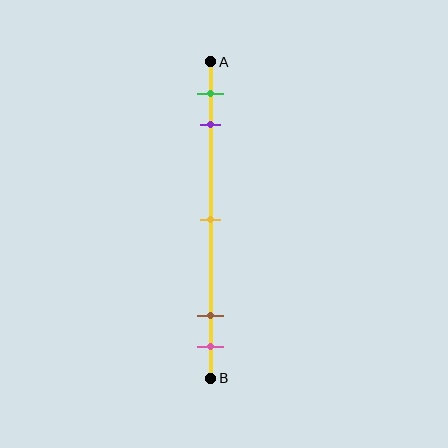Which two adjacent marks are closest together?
The brown and pink marks are the closest adjacent pair.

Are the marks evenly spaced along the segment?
No, the marks are not evenly spaced.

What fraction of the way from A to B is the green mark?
The green mark is approximately 10% (0.1) of the way from A to B.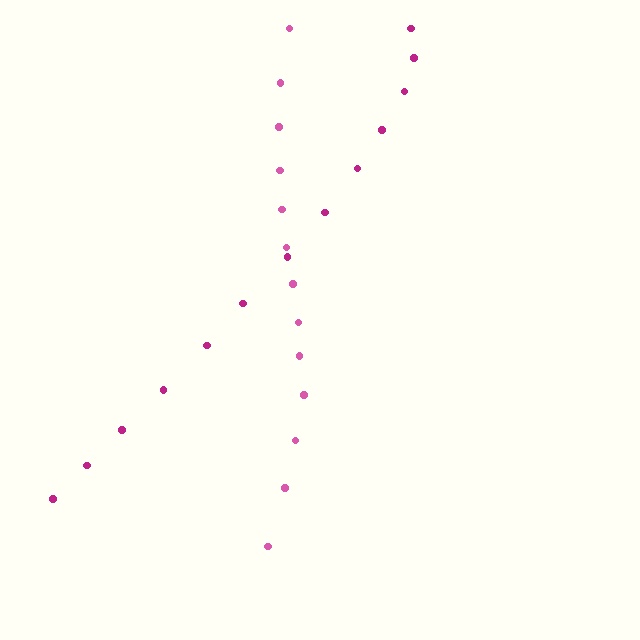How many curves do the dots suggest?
There are 2 distinct paths.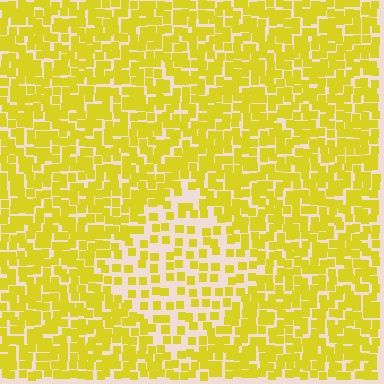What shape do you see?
I see a diamond.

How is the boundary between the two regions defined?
The boundary is defined by a change in element density (approximately 2.1x ratio). All elements are the same color, size, and shape.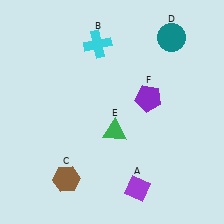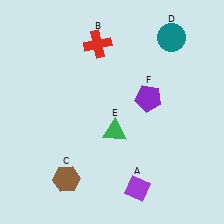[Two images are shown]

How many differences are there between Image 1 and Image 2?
There is 1 difference between the two images.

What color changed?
The cross (B) changed from cyan in Image 1 to red in Image 2.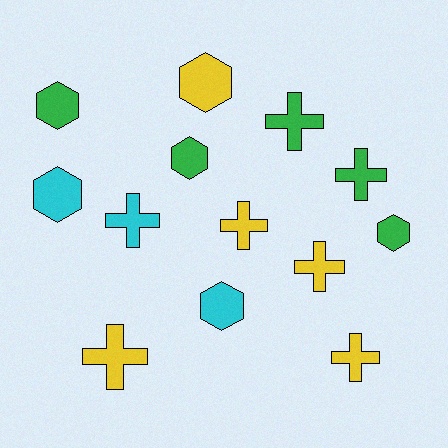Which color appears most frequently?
Green, with 5 objects.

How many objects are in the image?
There are 13 objects.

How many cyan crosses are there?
There is 1 cyan cross.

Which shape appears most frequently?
Cross, with 7 objects.